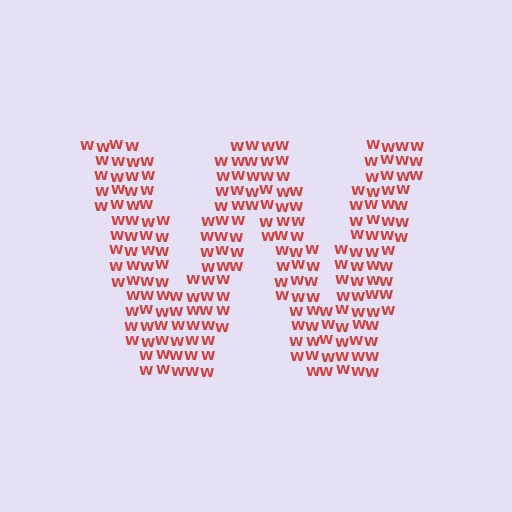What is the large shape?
The large shape is the letter W.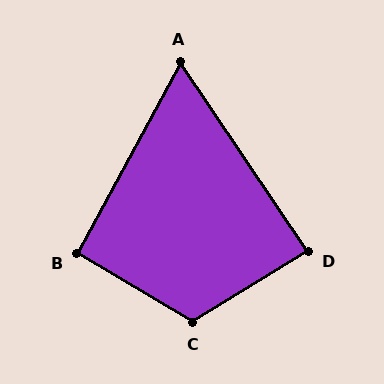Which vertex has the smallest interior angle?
A, at approximately 62 degrees.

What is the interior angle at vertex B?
Approximately 92 degrees (approximately right).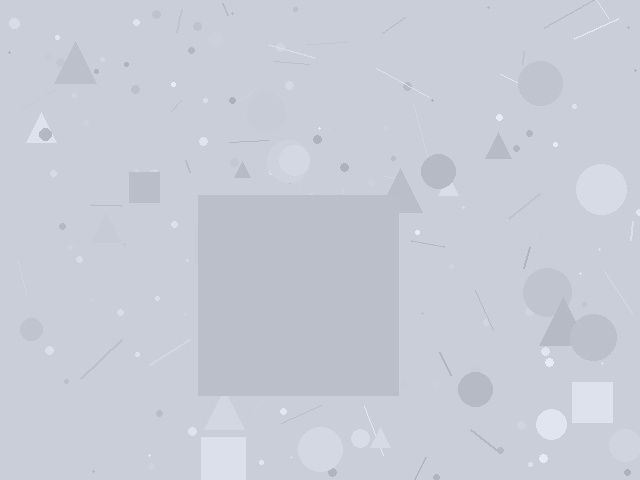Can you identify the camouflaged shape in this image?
The camouflaged shape is a square.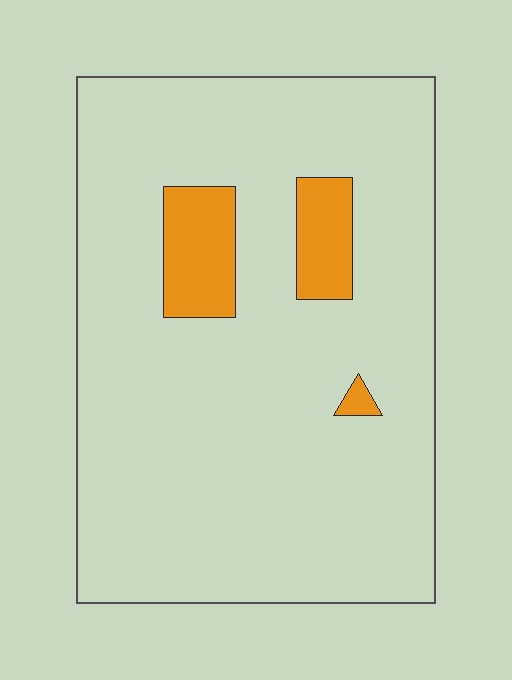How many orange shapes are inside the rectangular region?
3.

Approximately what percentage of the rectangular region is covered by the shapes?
Approximately 10%.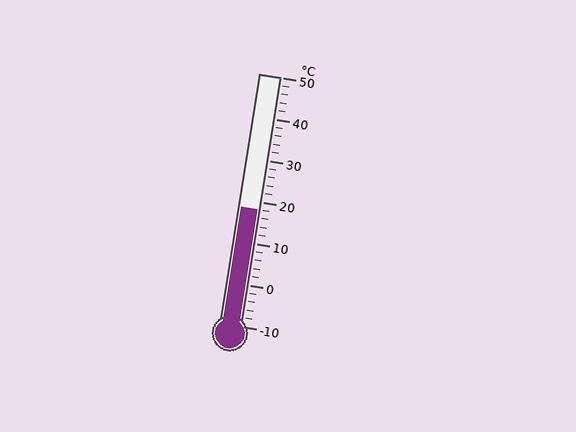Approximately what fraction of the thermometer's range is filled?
The thermometer is filled to approximately 45% of its range.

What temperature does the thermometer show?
The thermometer shows approximately 18°C.